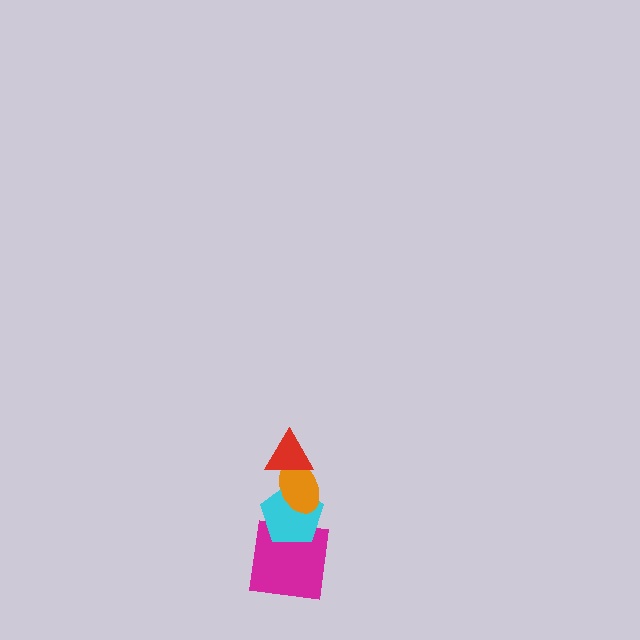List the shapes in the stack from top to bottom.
From top to bottom: the red triangle, the orange ellipse, the cyan pentagon, the magenta square.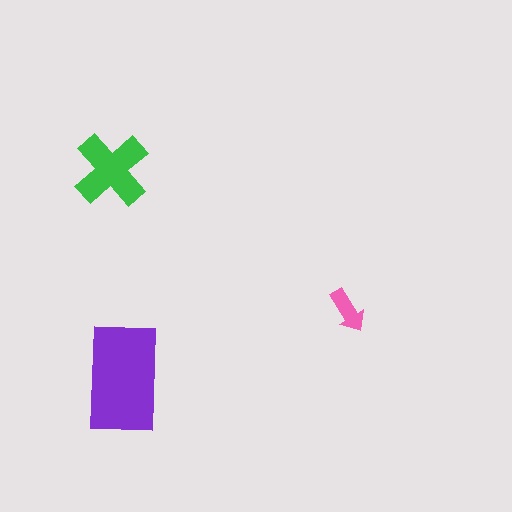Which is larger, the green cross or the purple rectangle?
The purple rectangle.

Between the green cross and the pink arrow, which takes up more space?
The green cross.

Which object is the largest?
The purple rectangle.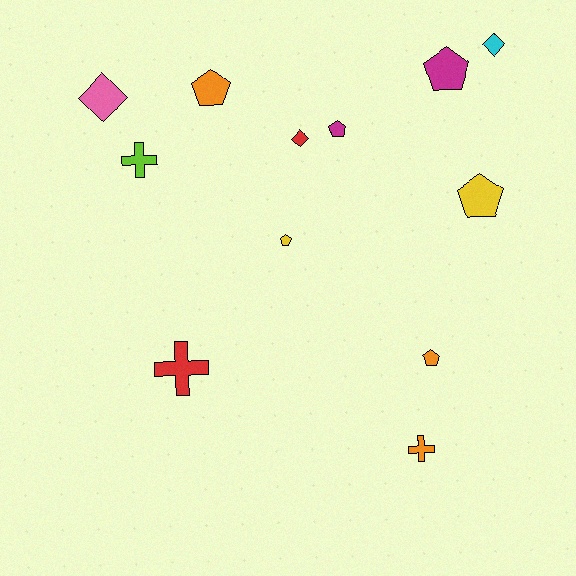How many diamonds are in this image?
There are 3 diamonds.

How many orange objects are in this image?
There are 3 orange objects.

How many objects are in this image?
There are 12 objects.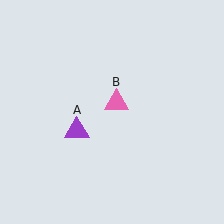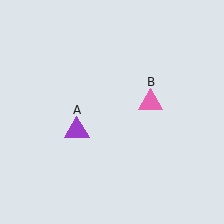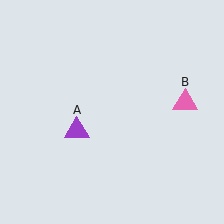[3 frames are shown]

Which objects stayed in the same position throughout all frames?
Purple triangle (object A) remained stationary.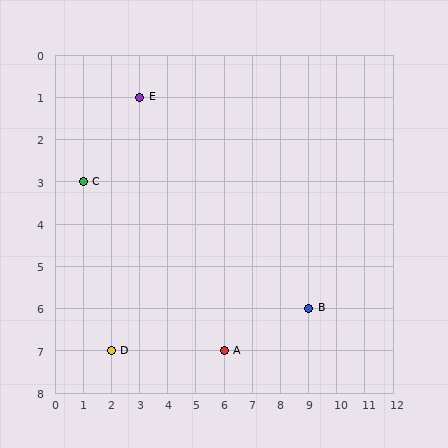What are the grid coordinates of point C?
Point C is at grid coordinates (1, 3).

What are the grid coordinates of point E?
Point E is at grid coordinates (3, 1).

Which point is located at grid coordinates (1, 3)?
Point C is at (1, 3).